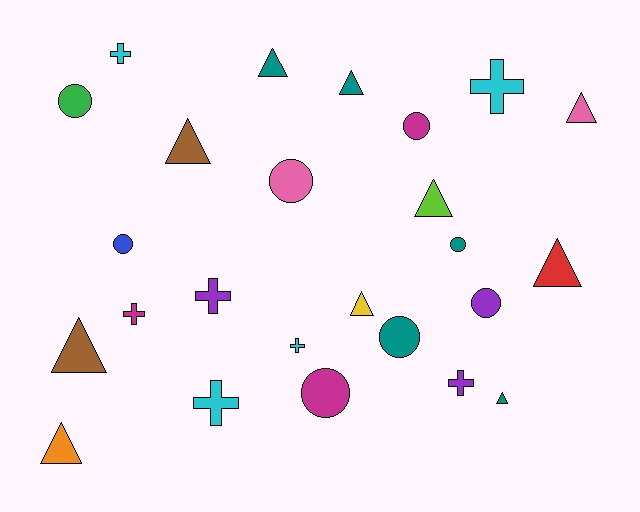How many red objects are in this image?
There is 1 red object.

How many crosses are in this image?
There are 7 crosses.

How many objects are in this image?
There are 25 objects.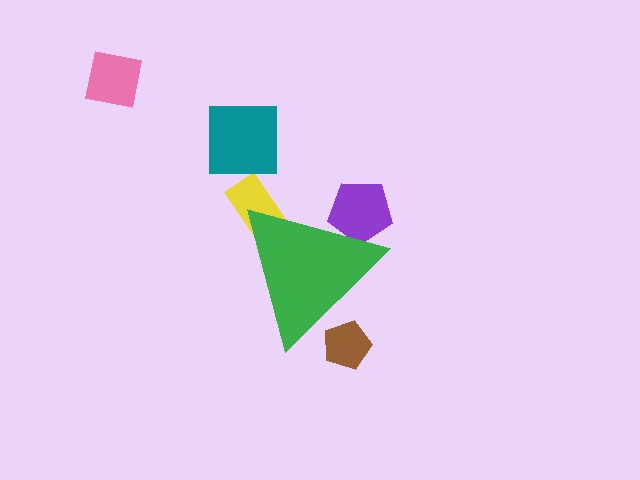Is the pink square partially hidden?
No, the pink square is fully visible.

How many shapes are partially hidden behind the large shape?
3 shapes are partially hidden.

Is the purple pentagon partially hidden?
Yes, the purple pentagon is partially hidden behind the green triangle.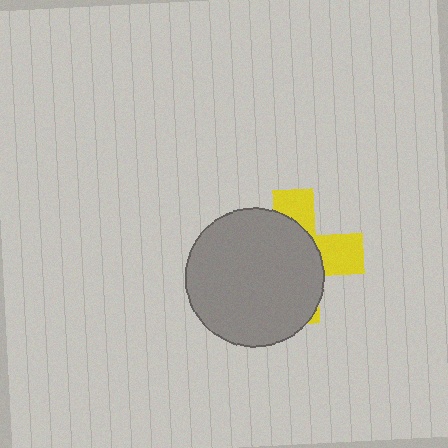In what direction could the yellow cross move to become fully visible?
The yellow cross could move right. That would shift it out from behind the gray circle entirely.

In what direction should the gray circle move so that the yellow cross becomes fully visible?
The gray circle should move left. That is the shortest direction to clear the overlap and leave the yellow cross fully visible.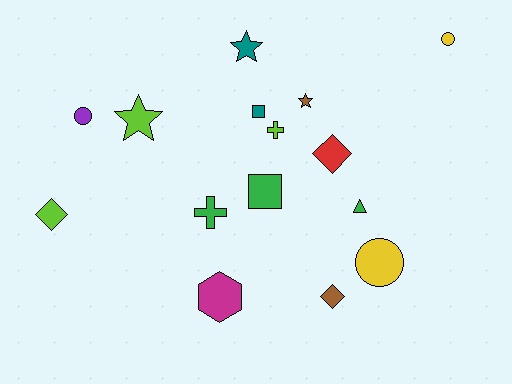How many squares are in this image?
There are 2 squares.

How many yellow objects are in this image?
There are 2 yellow objects.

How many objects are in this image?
There are 15 objects.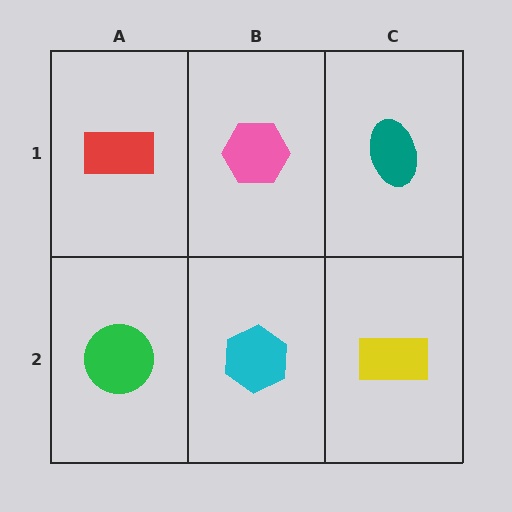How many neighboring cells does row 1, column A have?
2.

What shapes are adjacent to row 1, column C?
A yellow rectangle (row 2, column C), a pink hexagon (row 1, column B).